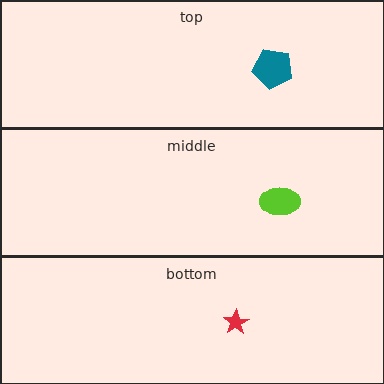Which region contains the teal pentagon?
The top region.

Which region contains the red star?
The bottom region.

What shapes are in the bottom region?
The red star.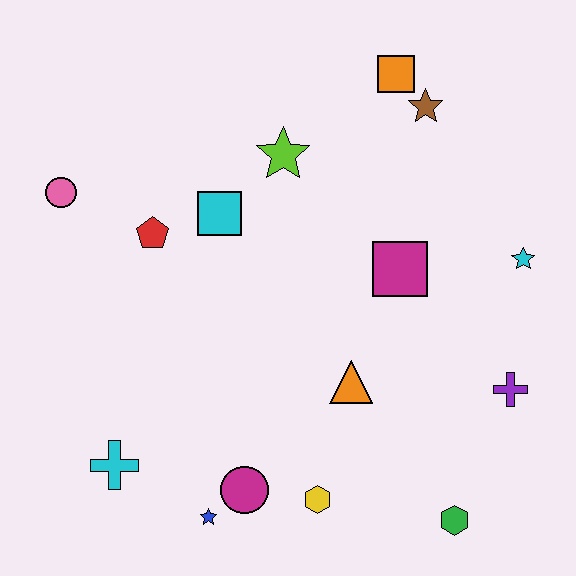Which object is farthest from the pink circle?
The green hexagon is farthest from the pink circle.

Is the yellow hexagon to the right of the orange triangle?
No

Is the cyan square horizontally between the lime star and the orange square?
No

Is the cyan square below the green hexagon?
No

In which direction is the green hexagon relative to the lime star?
The green hexagon is below the lime star.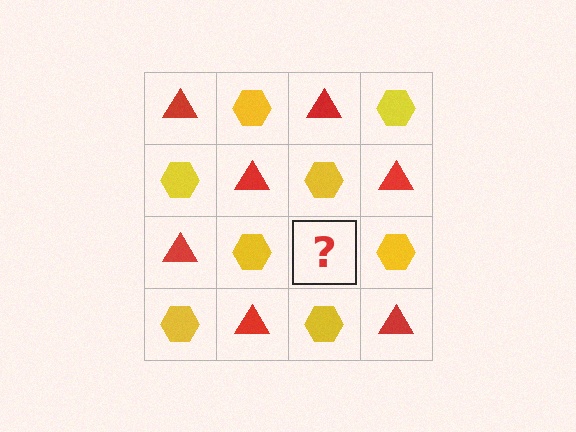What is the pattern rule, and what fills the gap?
The rule is that it alternates red triangle and yellow hexagon in a checkerboard pattern. The gap should be filled with a red triangle.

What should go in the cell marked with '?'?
The missing cell should contain a red triangle.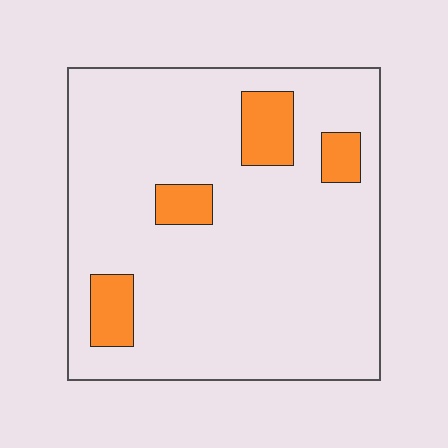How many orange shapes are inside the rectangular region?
4.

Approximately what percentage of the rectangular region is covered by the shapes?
Approximately 10%.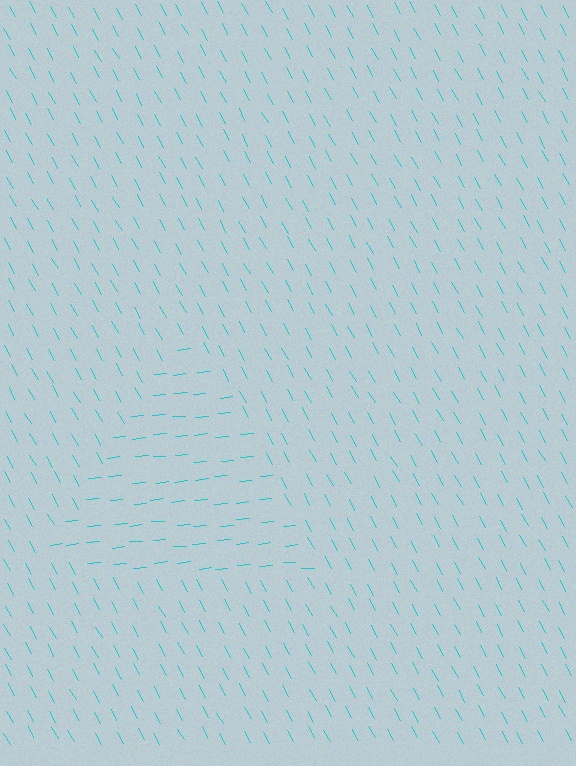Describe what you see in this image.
The image is filled with small cyan line segments. A triangle region in the image has lines oriented differently from the surrounding lines, creating a visible texture boundary.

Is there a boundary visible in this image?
Yes, there is a texture boundary formed by a change in line orientation.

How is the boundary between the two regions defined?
The boundary is defined purely by a change in line orientation (approximately 66 degrees difference). All lines are the same color and thickness.